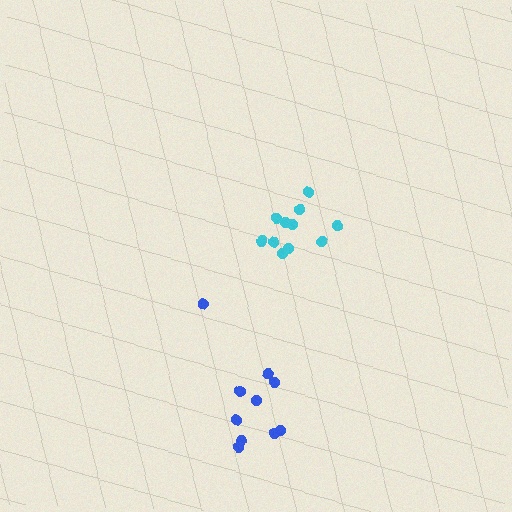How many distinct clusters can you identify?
There are 2 distinct clusters.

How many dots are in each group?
Group 1: 11 dots, Group 2: 10 dots (21 total).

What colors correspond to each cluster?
The clusters are colored: cyan, blue.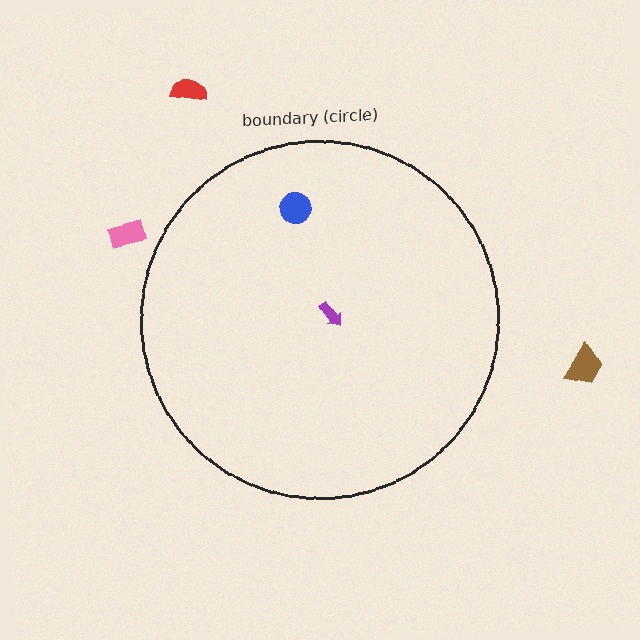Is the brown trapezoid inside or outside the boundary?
Outside.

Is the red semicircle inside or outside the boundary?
Outside.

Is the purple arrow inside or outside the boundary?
Inside.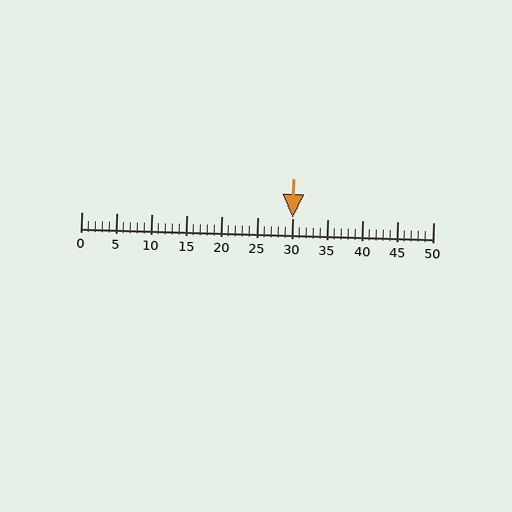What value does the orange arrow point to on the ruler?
The orange arrow points to approximately 30.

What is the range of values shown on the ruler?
The ruler shows values from 0 to 50.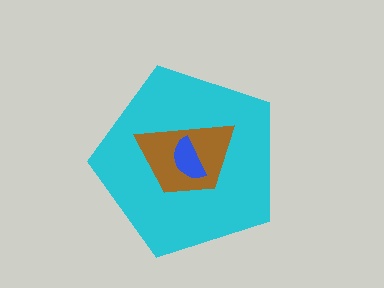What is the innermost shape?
The blue semicircle.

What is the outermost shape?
The cyan pentagon.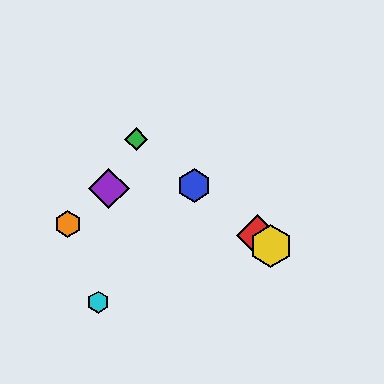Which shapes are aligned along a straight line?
The red diamond, the blue hexagon, the green diamond, the yellow hexagon are aligned along a straight line.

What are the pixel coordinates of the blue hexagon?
The blue hexagon is at (194, 185).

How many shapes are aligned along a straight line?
4 shapes (the red diamond, the blue hexagon, the green diamond, the yellow hexagon) are aligned along a straight line.